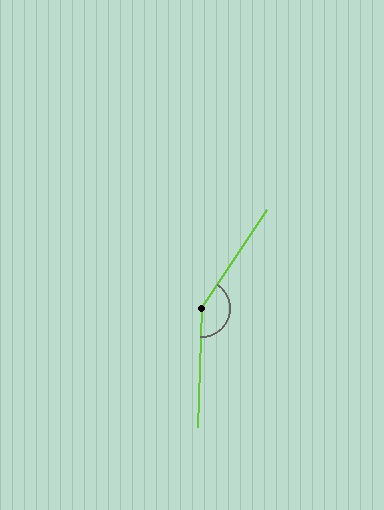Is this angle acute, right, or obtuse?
It is obtuse.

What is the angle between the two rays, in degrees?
Approximately 148 degrees.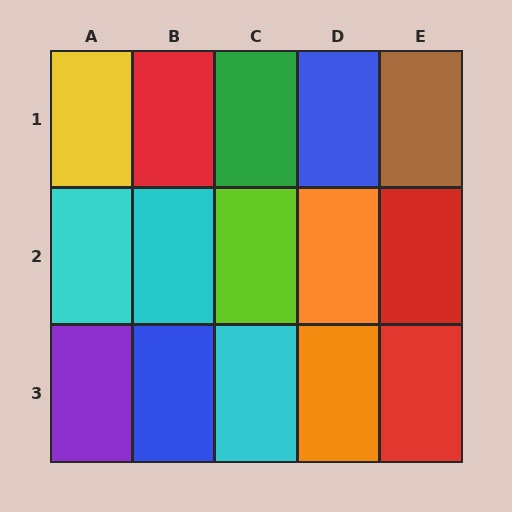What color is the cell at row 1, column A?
Yellow.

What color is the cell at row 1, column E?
Brown.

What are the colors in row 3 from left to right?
Purple, blue, cyan, orange, red.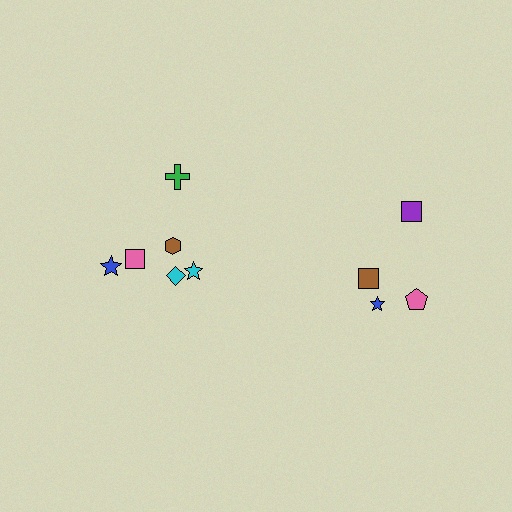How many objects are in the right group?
There are 4 objects.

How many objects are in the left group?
There are 6 objects.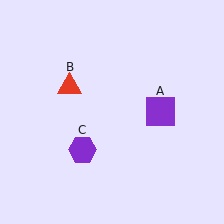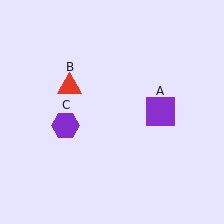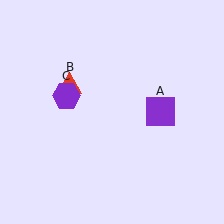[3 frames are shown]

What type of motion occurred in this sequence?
The purple hexagon (object C) rotated clockwise around the center of the scene.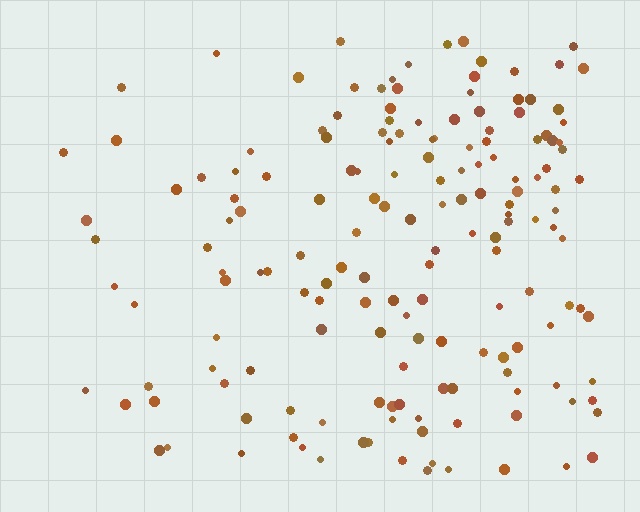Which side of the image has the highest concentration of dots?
The right.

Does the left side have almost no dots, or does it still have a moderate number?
Still a moderate number, just noticeably fewer than the right.